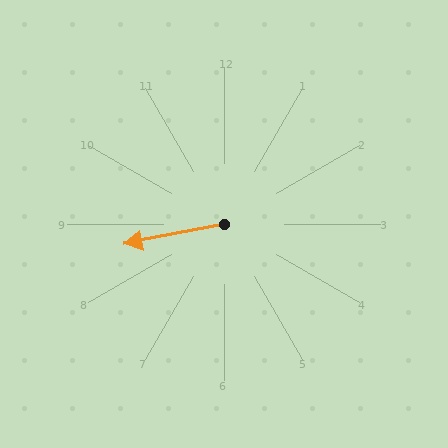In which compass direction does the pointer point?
West.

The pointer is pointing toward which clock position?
Roughly 9 o'clock.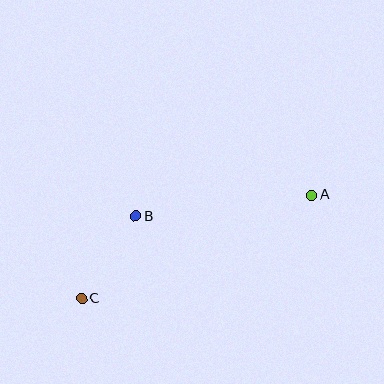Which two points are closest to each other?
Points B and C are closest to each other.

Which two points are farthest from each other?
Points A and C are farthest from each other.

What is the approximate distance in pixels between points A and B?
The distance between A and B is approximately 177 pixels.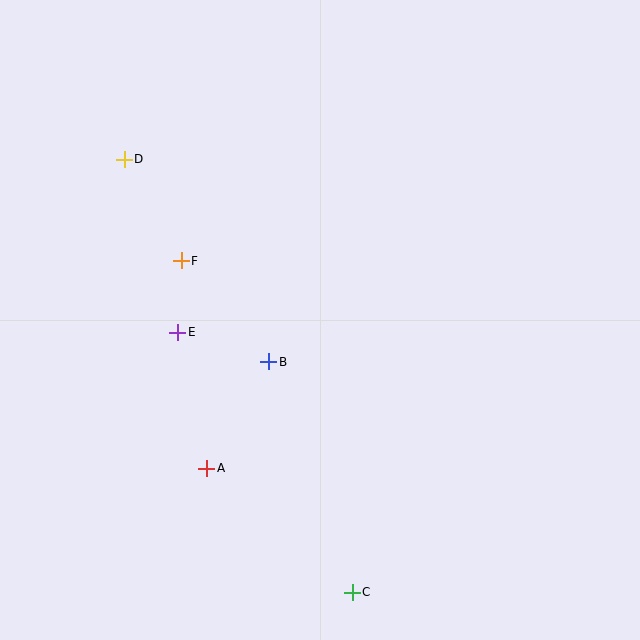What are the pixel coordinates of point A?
Point A is at (207, 468).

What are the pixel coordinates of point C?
Point C is at (352, 592).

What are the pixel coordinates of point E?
Point E is at (178, 332).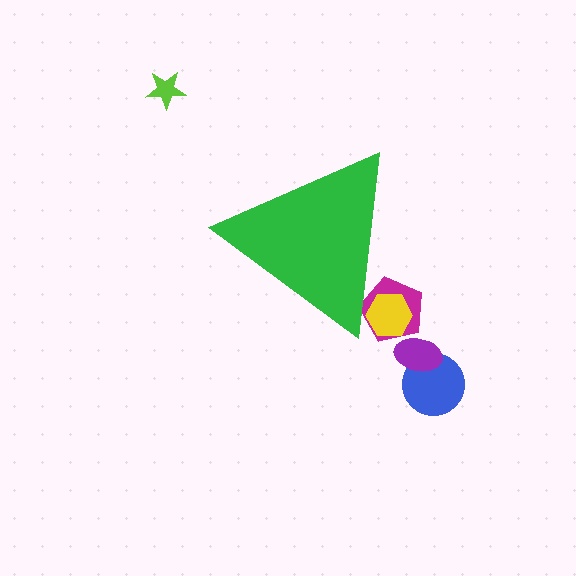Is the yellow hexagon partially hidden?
Yes, the yellow hexagon is partially hidden behind the green triangle.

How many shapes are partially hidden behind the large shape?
2 shapes are partially hidden.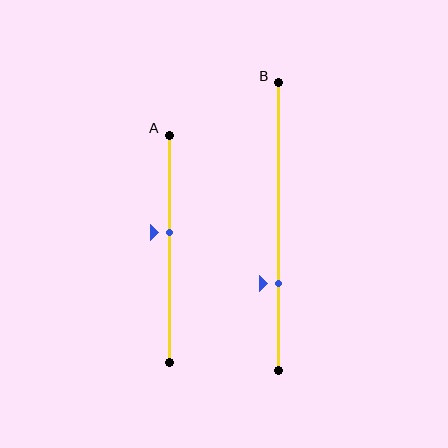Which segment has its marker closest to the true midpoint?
Segment A has its marker closest to the true midpoint.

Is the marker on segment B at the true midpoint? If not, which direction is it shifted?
No, the marker on segment B is shifted downward by about 20% of the segment length.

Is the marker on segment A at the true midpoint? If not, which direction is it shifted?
No, the marker on segment A is shifted upward by about 7% of the segment length.